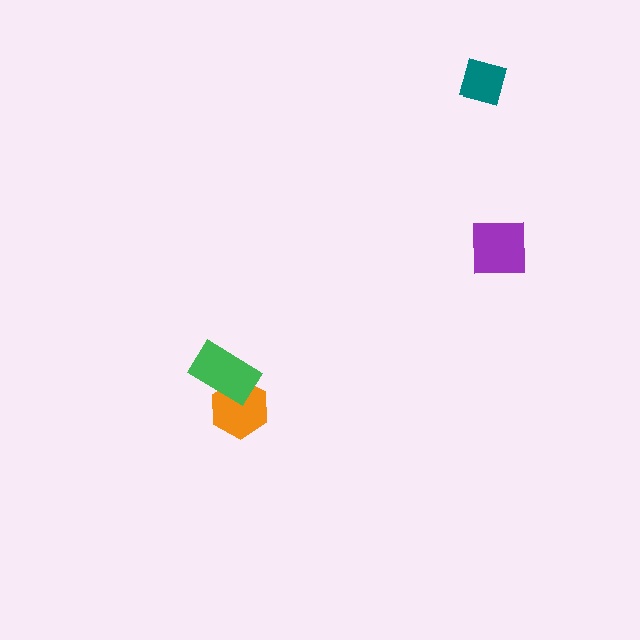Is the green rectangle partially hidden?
No, no other shape covers it.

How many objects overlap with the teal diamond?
0 objects overlap with the teal diamond.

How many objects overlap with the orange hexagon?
1 object overlaps with the orange hexagon.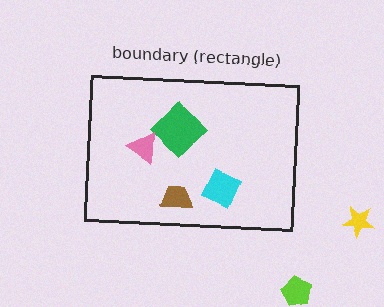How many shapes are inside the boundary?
4 inside, 2 outside.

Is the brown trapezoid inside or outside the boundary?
Inside.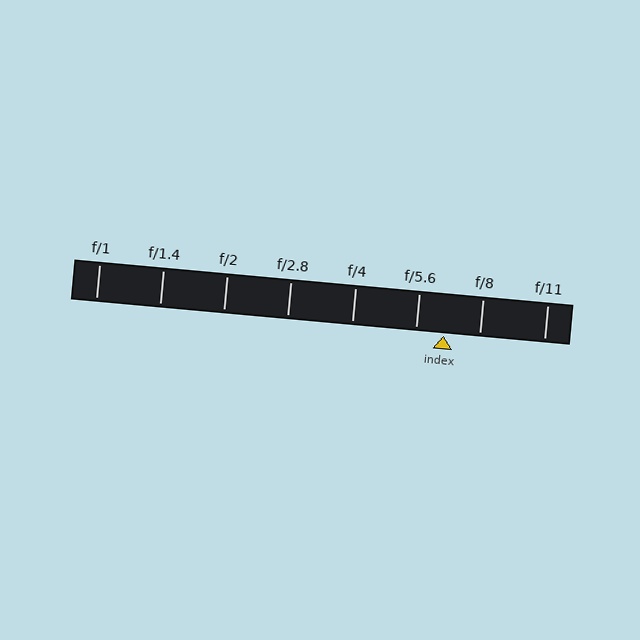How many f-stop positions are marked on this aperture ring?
There are 8 f-stop positions marked.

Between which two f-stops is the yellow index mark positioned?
The index mark is between f/5.6 and f/8.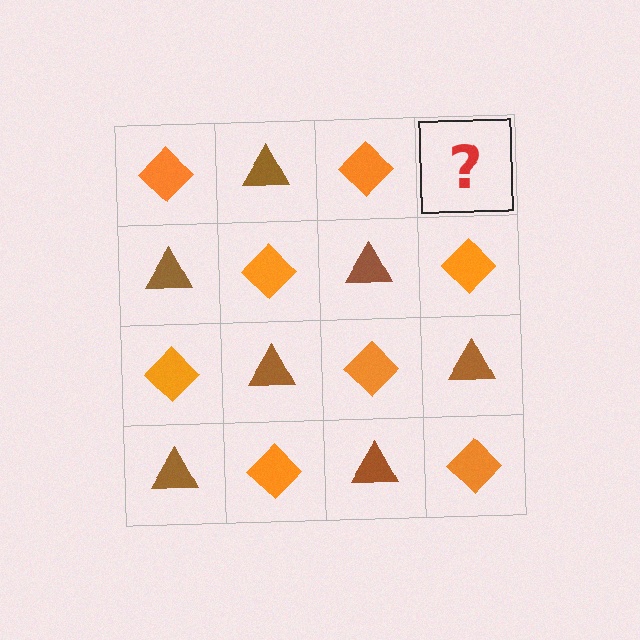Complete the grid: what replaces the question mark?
The question mark should be replaced with a brown triangle.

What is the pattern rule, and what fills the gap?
The rule is that it alternates orange diamond and brown triangle in a checkerboard pattern. The gap should be filled with a brown triangle.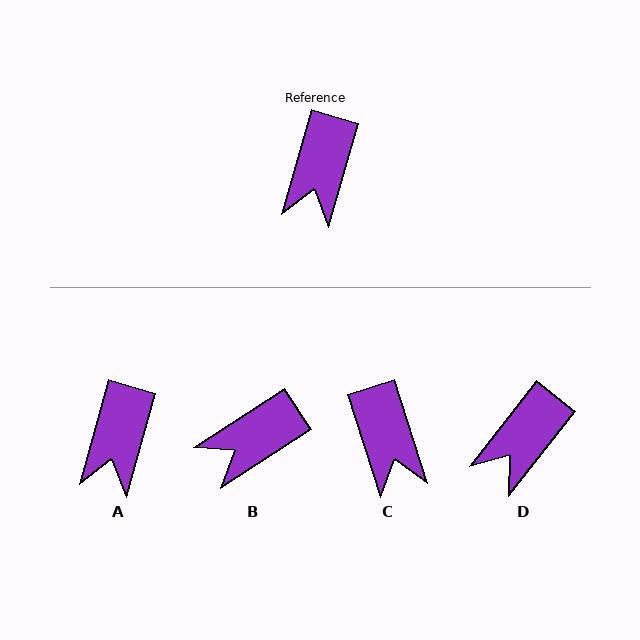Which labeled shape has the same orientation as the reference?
A.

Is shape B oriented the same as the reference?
No, it is off by about 41 degrees.